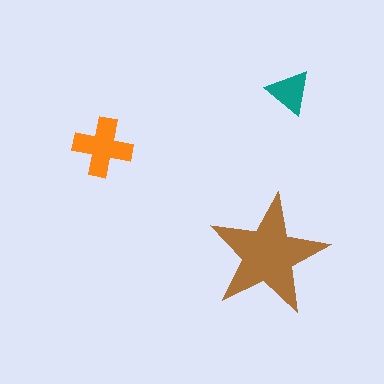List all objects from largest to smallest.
The brown star, the orange cross, the teal triangle.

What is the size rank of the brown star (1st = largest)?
1st.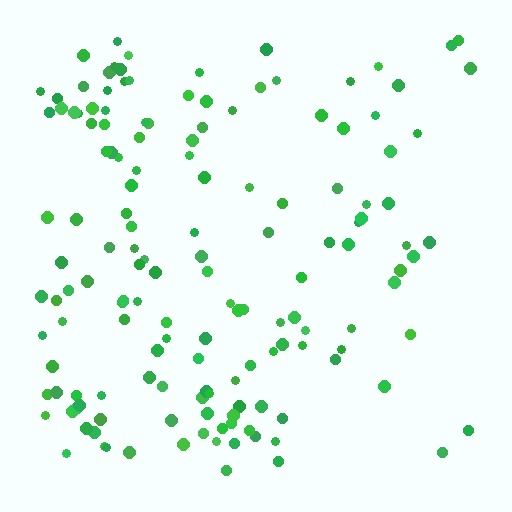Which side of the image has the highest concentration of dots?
The left.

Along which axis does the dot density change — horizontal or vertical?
Horizontal.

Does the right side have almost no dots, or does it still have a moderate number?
Still a moderate number, just noticeably fewer than the left.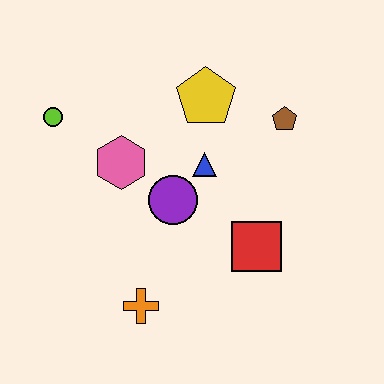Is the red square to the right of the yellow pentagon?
Yes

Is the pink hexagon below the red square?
No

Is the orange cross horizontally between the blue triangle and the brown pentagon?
No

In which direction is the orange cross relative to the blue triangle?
The orange cross is below the blue triangle.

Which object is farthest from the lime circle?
The red square is farthest from the lime circle.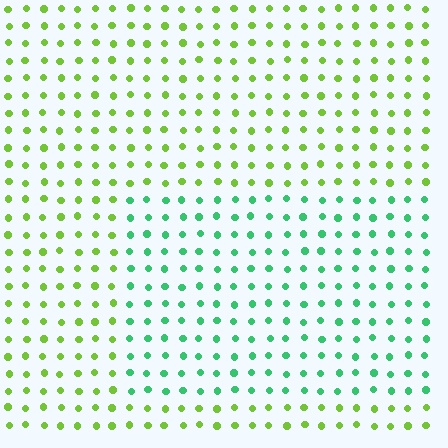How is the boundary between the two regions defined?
The boundary is defined purely by a slight shift in hue (about 49 degrees). Spacing, size, and orientation are identical on both sides.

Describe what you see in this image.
The image is filled with small lime elements in a uniform arrangement. A rectangle-shaped region is visible where the elements are tinted to a slightly different hue, forming a subtle color boundary.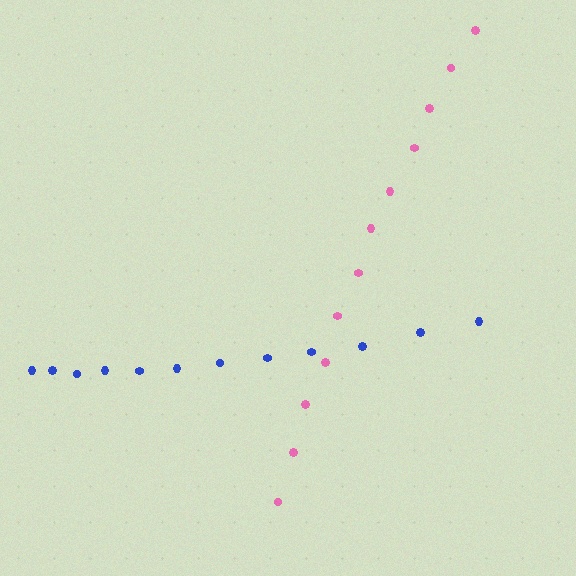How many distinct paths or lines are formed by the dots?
There are 2 distinct paths.